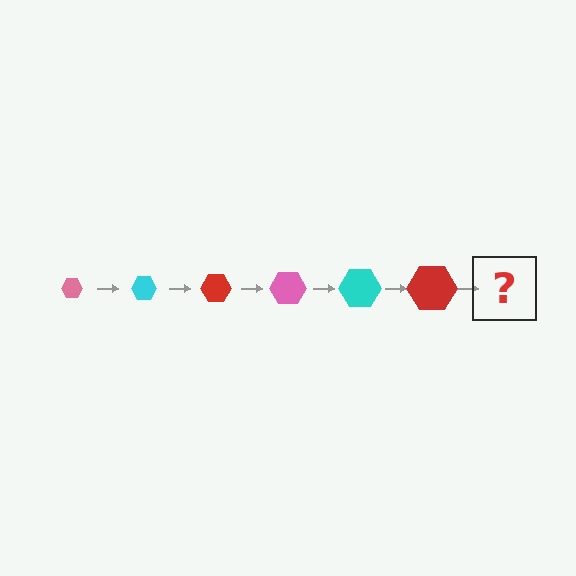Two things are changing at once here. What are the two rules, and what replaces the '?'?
The two rules are that the hexagon grows larger each step and the color cycles through pink, cyan, and red. The '?' should be a pink hexagon, larger than the previous one.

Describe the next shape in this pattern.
It should be a pink hexagon, larger than the previous one.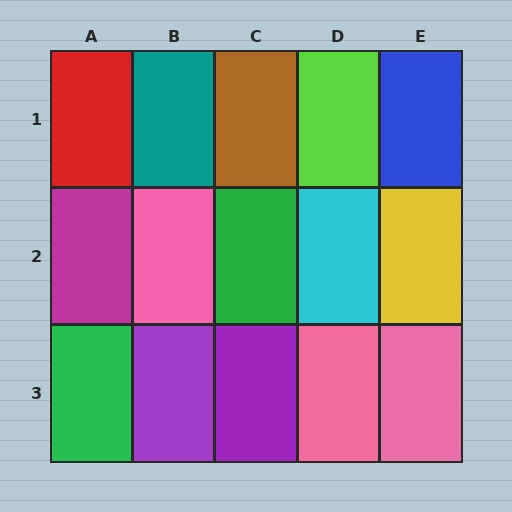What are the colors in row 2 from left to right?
Magenta, pink, green, cyan, yellow.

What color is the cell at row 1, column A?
Red.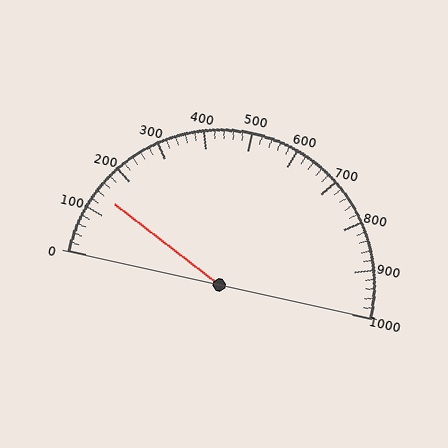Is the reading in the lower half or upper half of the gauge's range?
The reading is in the lower half of the range (0 to 1000).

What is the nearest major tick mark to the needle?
The nearest major tick mark is 100.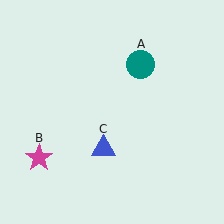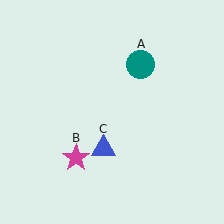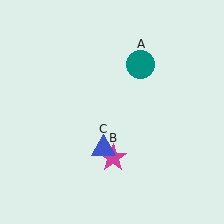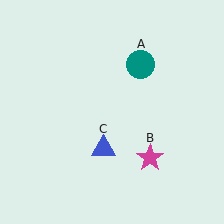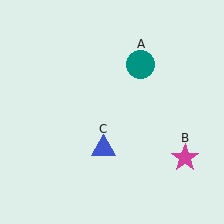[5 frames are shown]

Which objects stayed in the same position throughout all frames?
Teal circle (object A) and blue triangle (object C) remained stationary.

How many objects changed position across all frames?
1 object changed position: magenta star (object B).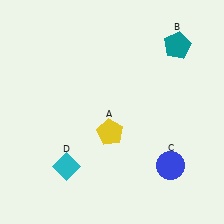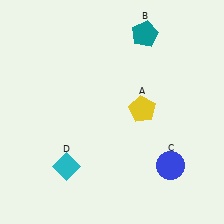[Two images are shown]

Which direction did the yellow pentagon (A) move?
The yellow pentagon (A) moved right.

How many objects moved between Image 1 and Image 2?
2 objects moved between the two images.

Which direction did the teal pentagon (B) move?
The teal pentagon (B) moved left.